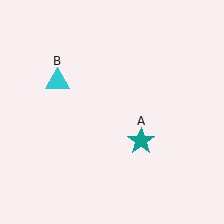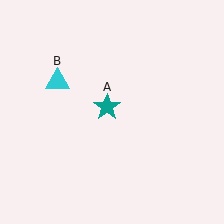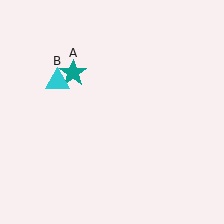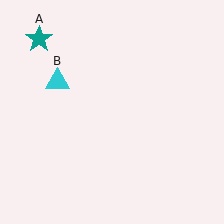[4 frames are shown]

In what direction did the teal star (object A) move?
The teal star (object A) moved up and to the left.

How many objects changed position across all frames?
1 object changed position: teal star (object A).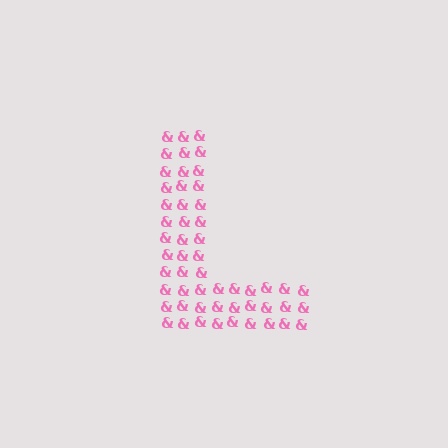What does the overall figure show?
The overall figure shows the letter L.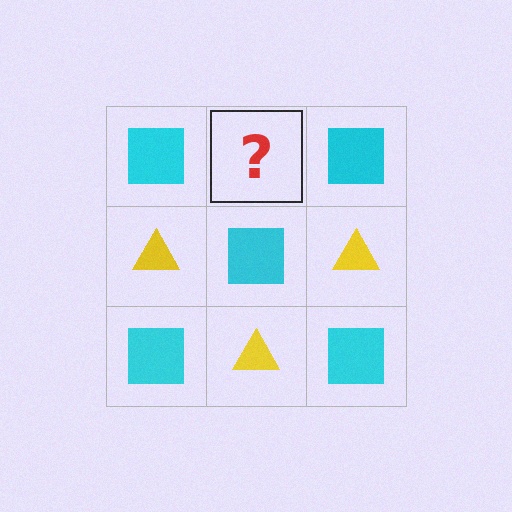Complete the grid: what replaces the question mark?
The question mark should be replaced with a yellow triangle.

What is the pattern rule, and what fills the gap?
The rule is that it alternates cyan square and yellow triangle in a checkerboard pattern. The gap should be filled with a yellow triangle.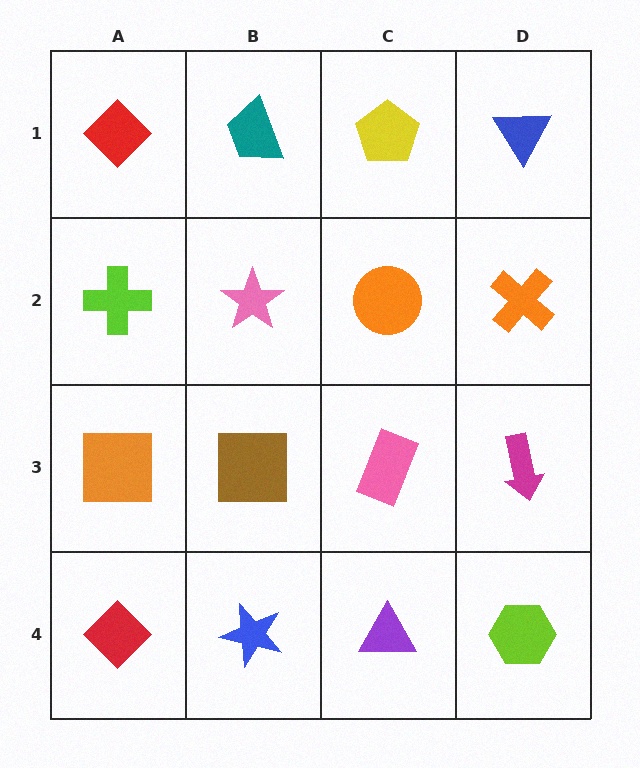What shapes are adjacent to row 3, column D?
An orange cross (row 2, column D), a lime hexagon (row 4, column D), a pink rectangle (row 3, column C).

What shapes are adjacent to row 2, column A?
A red diamond (row 1, column A), an orange square (row 3, column A), a pink star (row 2, column B).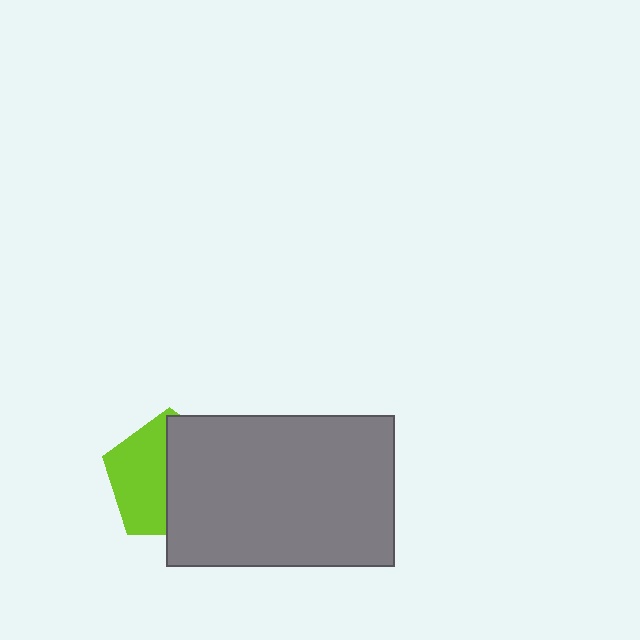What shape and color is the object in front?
The object in front is a gray rectangle.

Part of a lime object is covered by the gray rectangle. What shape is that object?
It is a pentagon.